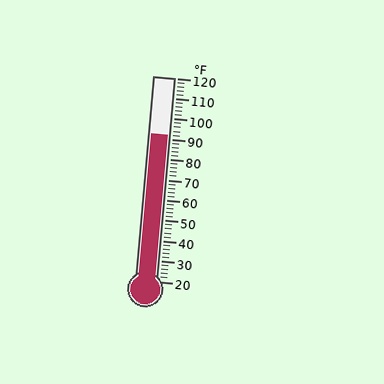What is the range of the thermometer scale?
The thermometer scale ranges from 20°F to 120°F.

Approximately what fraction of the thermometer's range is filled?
The thermometer is filled to approximately 70% of its range.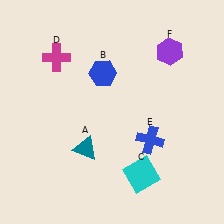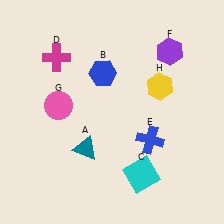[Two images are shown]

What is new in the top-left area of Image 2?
A pink circle (G) was added in the top-left area of Image 2.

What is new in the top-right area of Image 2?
A yellow hexagon (H) was added in the top-right area of Image 2.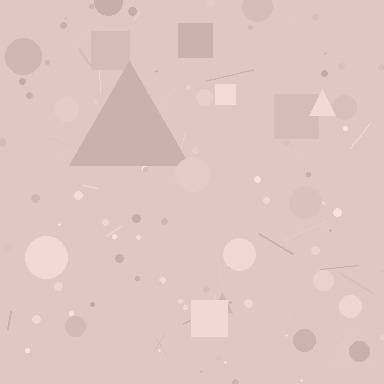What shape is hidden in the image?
A triangle is hidden in the image.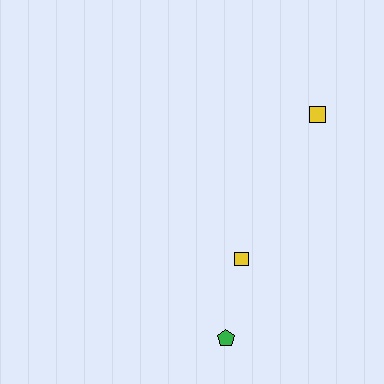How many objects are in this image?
There are 3 objects.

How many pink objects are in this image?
There are no pink objects.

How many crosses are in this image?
There are no crosses.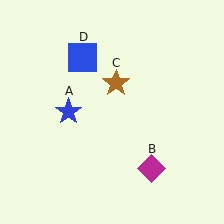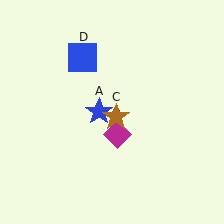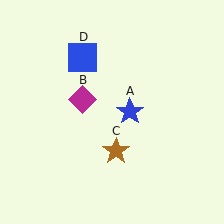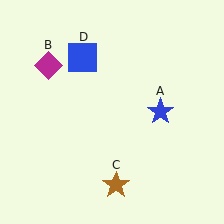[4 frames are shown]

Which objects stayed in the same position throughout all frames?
Blue square (object D) remained stationary.